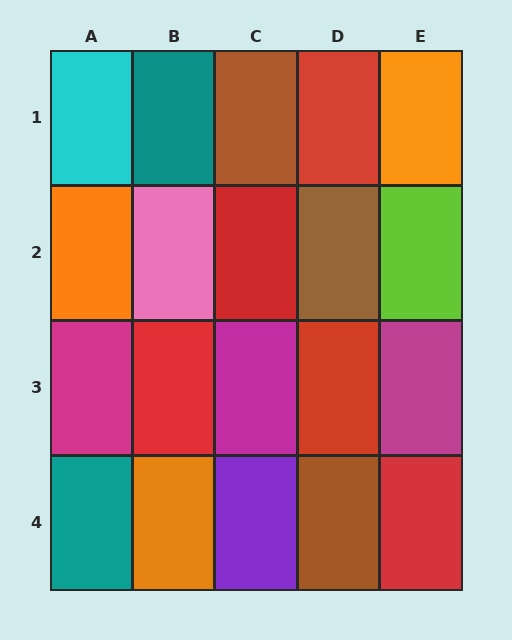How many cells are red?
5 cells are red.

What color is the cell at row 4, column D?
Brown.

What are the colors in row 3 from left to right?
Magenta, red, magenta, red, magenta.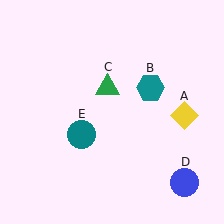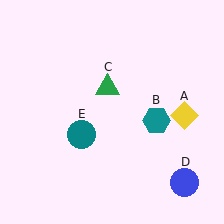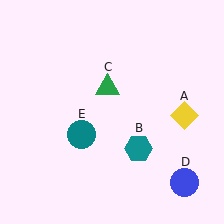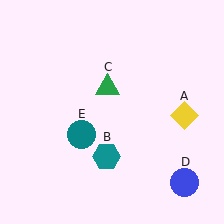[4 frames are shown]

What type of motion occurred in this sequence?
The teal hexagon (object B) rotated clockwise around the center of the scene.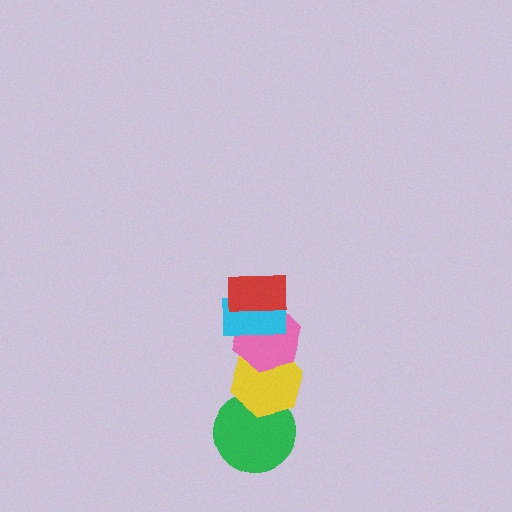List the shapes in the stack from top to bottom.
From top to bottom: the red rectangle, the cyan rectangle, the pink hexagon, the yellow hexagon, the green circle.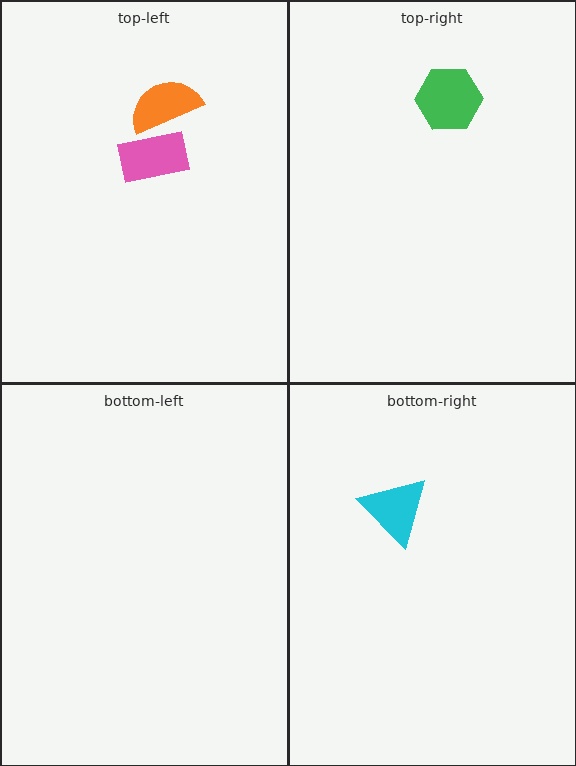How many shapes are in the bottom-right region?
1.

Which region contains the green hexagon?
The top-right region.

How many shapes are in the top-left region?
2.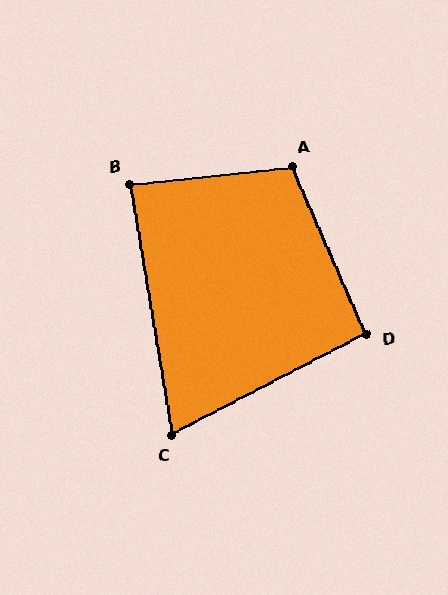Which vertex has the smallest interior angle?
C, at approximately 72 degrees.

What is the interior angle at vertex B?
Approximately 87 degrees (approximately right).